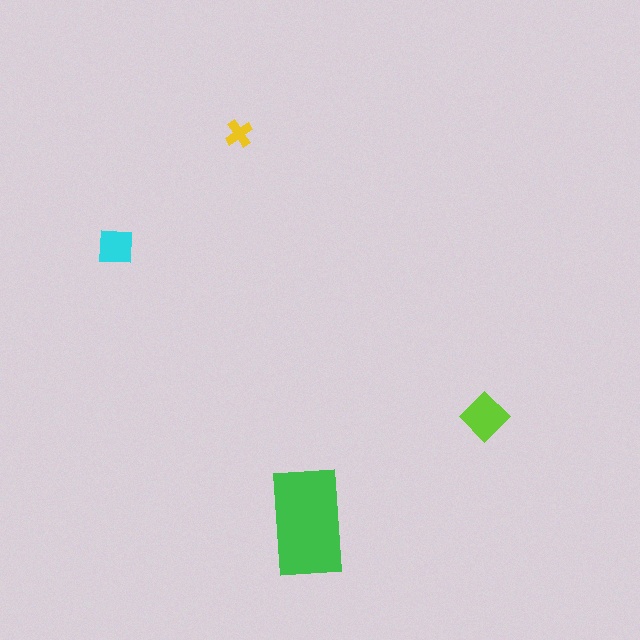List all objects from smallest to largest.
The yellow cross, the cyan square, the lime diamond, the green rectangle.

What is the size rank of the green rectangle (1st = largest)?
1st.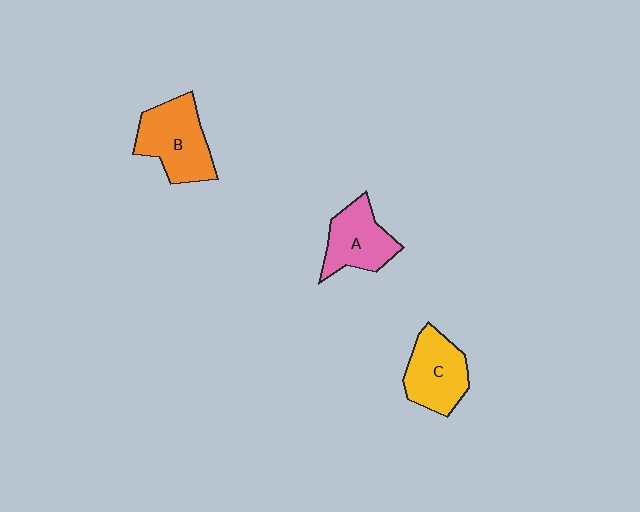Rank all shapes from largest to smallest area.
From largest to smallest: B (orange), C (yellow), A (pink).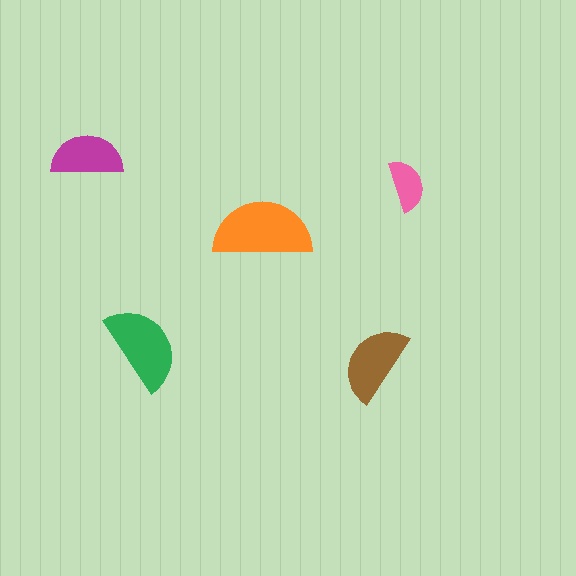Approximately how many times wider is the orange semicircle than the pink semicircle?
About 2 times wider.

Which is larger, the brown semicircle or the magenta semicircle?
The brown one.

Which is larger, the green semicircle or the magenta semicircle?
The green one.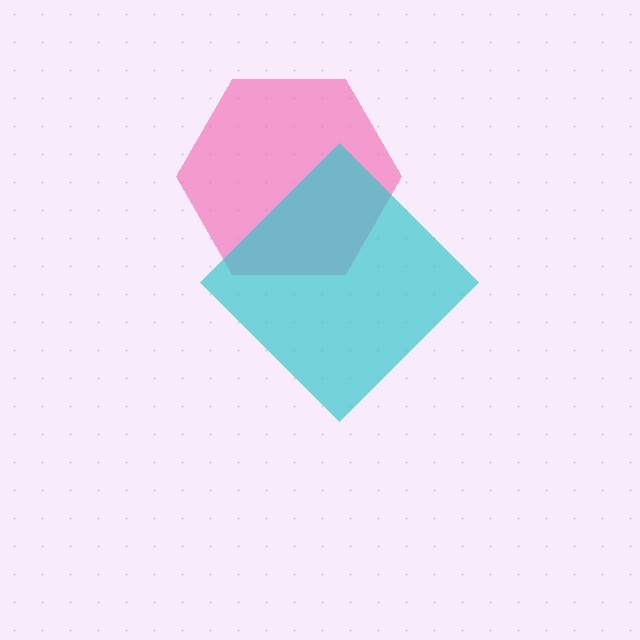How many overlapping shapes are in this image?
There are 2 overlapping shapes in the image.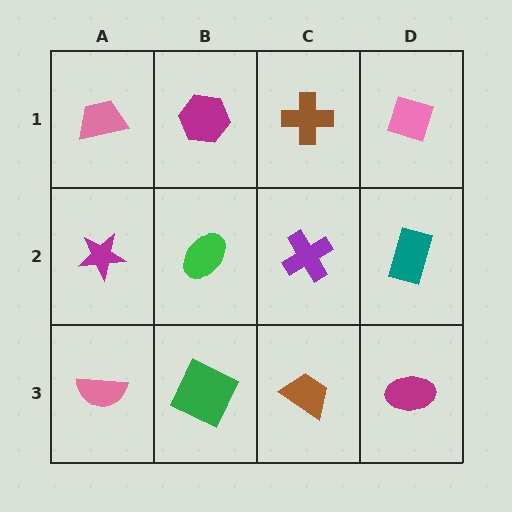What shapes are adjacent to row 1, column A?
A magenta star (row 2, column A), a magenta hexagon (row 1, column B).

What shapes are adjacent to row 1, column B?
A green ellipse (row 2, column B), a pink trapezoid (row 1, column A), a brown cross (row 1, column C).